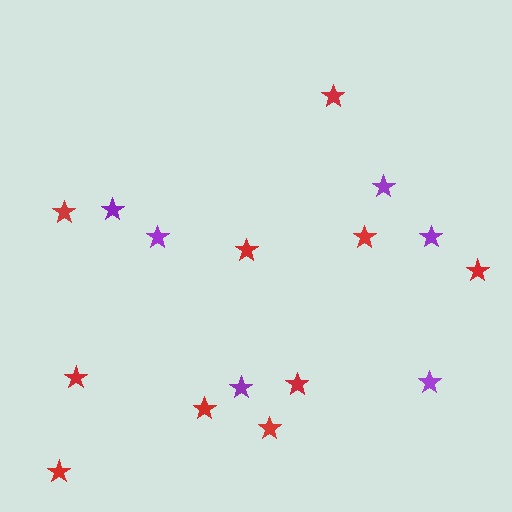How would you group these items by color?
There are 2 groups: one group of purple stars (6) and one group of red stars (10).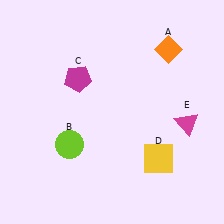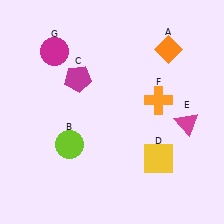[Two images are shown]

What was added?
An orange cross (F), a magenta circle (G) were added in Image 2.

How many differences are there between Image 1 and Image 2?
There are 2 differences between the two images.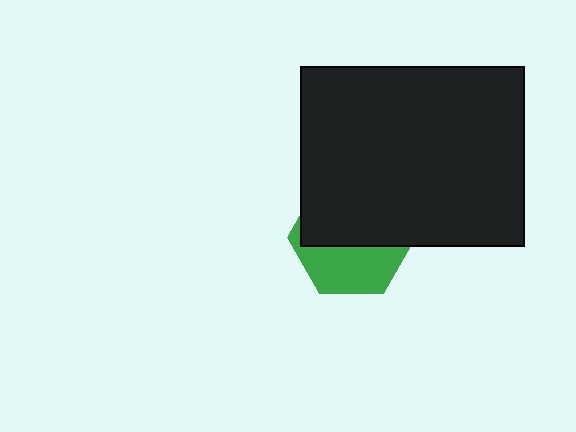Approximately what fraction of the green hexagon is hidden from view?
Roughly 59% of the green hexagon is hidden behind the black rectangle.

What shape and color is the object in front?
The object in front is a black rectangle.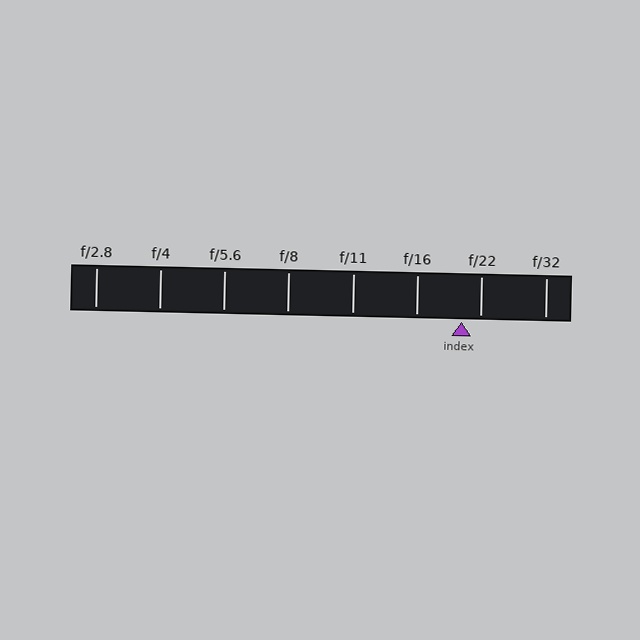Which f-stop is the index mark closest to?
The index mark is closest to f/22.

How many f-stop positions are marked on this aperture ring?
There are 8 f-stop positions marked.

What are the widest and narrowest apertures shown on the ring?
The widest aperture shown is f/2.8 and the narrowest is f/32.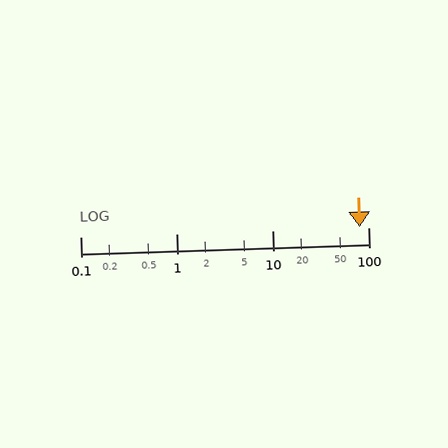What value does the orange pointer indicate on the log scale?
The pointer indicates approximately 81.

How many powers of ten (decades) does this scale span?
The scale spans 3 decades, from 0.1 to 100.